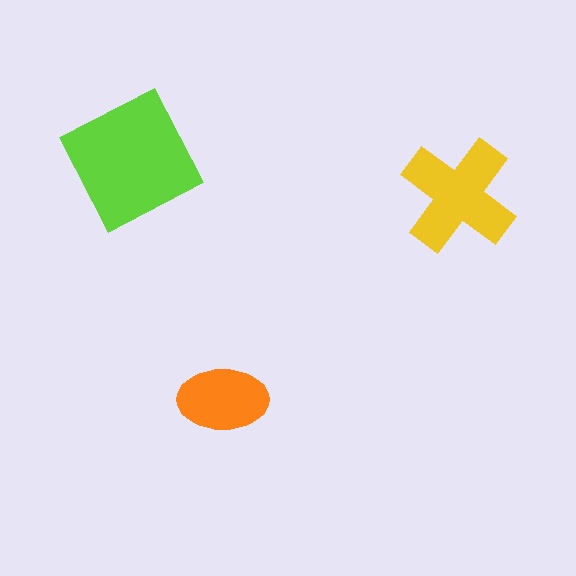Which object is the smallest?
The orange ellipse.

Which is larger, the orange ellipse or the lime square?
The lime square.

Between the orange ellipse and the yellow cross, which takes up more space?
The yellow cross.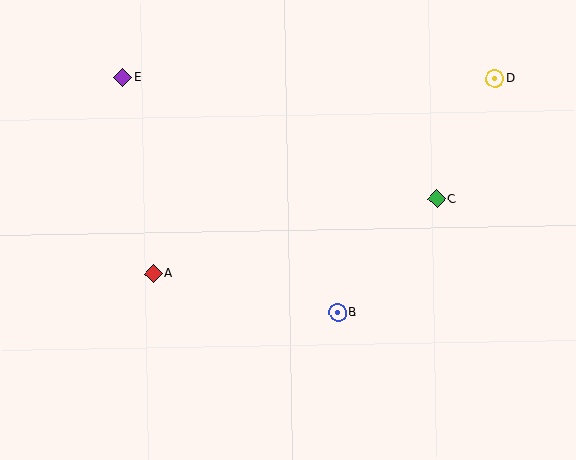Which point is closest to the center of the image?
Point B at (338, 312) is closest to the center.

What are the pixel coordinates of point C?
Point C is at (437, 199).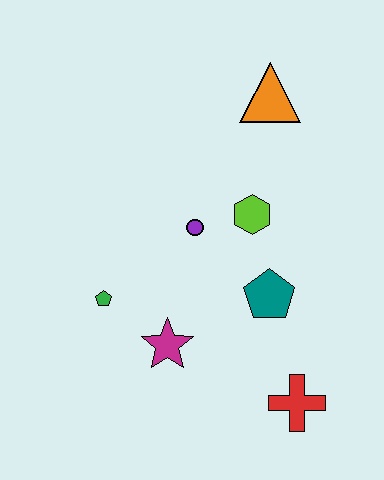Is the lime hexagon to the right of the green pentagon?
Yes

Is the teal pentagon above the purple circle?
No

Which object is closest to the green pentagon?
The magenta star is closest to the green pentagon.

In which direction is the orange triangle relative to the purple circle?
The orange triangle is above the purple circle.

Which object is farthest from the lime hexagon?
The red cross is farthest from the lime hexagon.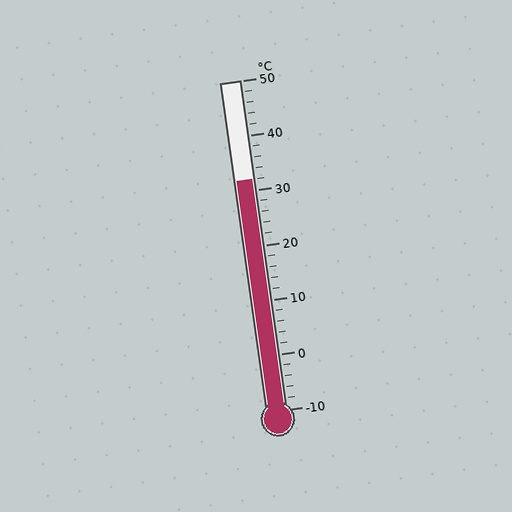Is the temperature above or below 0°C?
The temperature is above 0°C.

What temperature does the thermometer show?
The thermometer shows approximately 32°C.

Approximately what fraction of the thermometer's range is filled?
The thermometer is filled to approximately 70% of its range.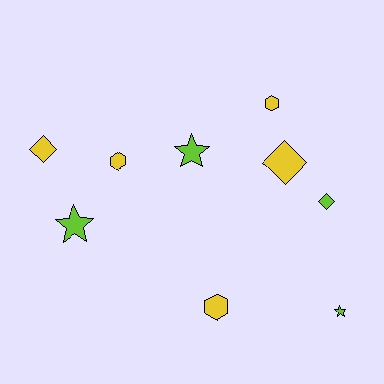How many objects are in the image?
There are 9 objects.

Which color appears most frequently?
Yellow, with 5 objects.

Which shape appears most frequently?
Hexagon, with 3 objects.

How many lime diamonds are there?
There is 1 lime diamond.